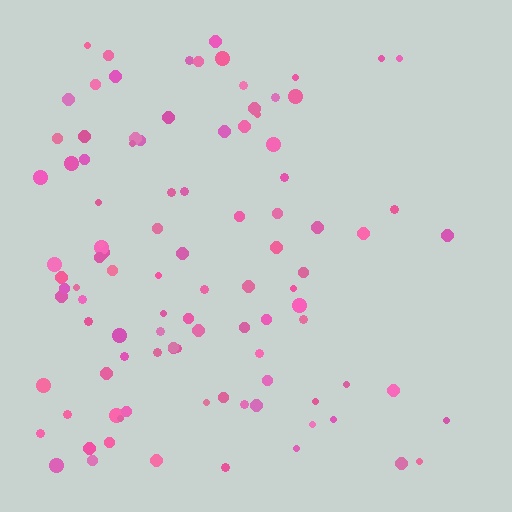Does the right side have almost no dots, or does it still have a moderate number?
Still a moderate number, just noticeably fewer than the left.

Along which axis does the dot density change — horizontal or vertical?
Horizontal.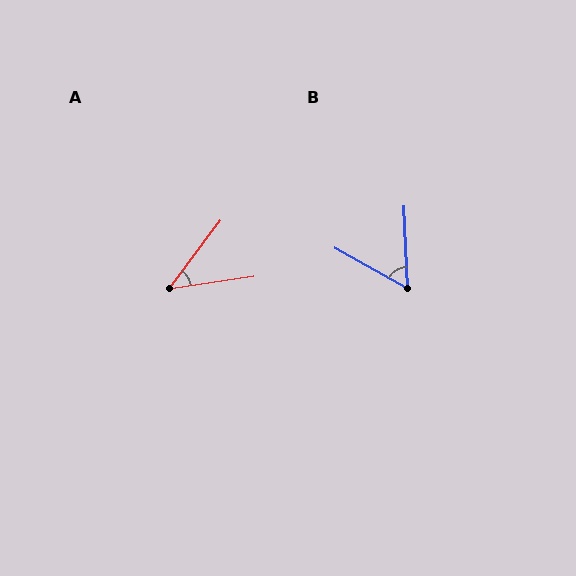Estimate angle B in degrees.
Approximately 58 degrees.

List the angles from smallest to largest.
A (45°), B (58°).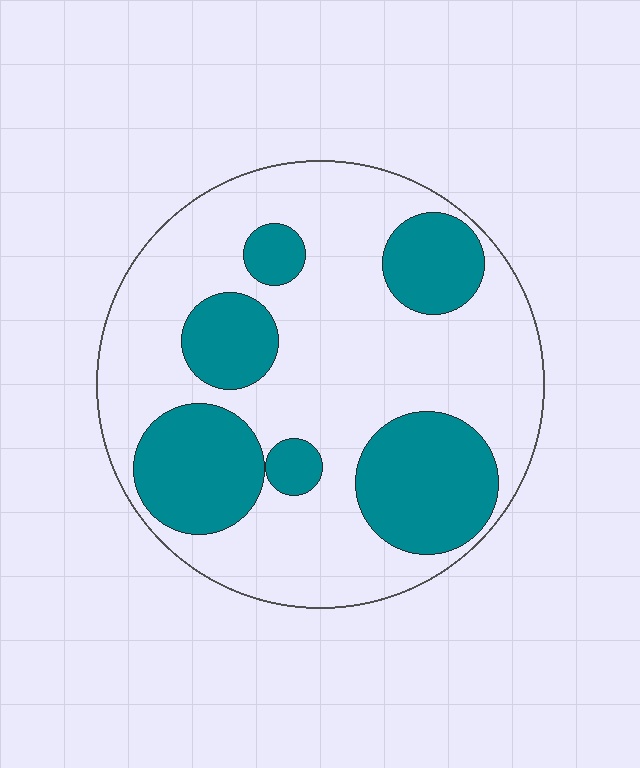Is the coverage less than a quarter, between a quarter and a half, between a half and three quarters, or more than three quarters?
Between a quarter and a half.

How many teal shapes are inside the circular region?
6.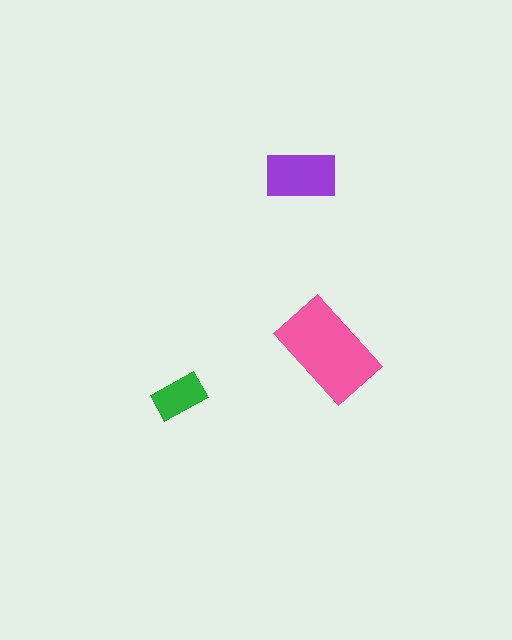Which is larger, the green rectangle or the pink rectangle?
The pink one.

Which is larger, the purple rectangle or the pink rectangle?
The pink one.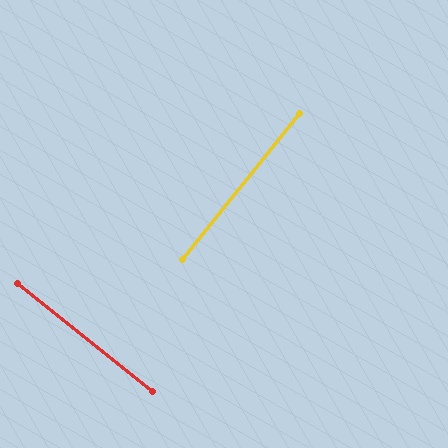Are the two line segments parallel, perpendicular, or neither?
Perpendicular — they meet at approximately 90°.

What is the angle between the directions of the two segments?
Approximately 90 degrees.